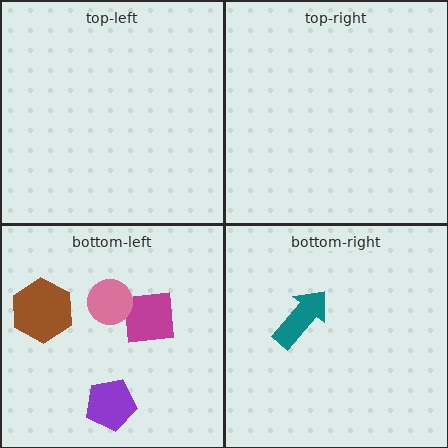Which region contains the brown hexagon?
The bottom-left region.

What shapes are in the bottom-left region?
The purple pentagon, the magenta square, the brown hexagon, the pink circle.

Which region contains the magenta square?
The bottom-left region.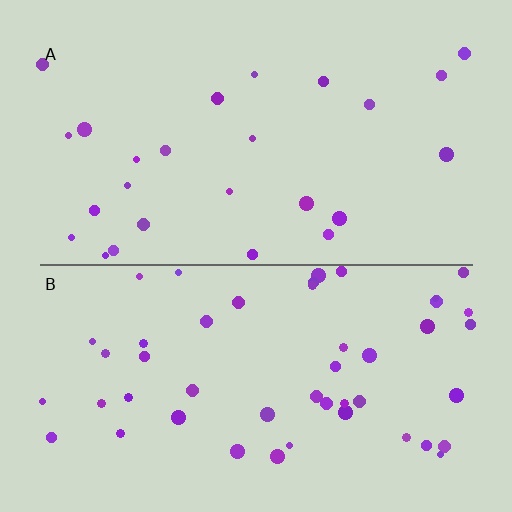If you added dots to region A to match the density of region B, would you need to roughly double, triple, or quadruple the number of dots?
Approximately double.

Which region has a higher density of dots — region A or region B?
B (the bottom).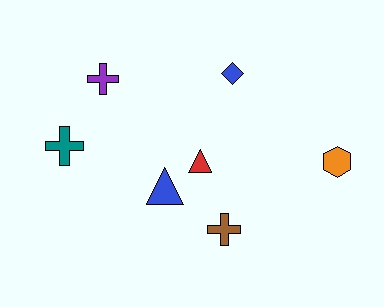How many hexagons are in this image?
There is 1 hexagon.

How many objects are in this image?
There are 7 objects.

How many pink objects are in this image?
There are no pink objects.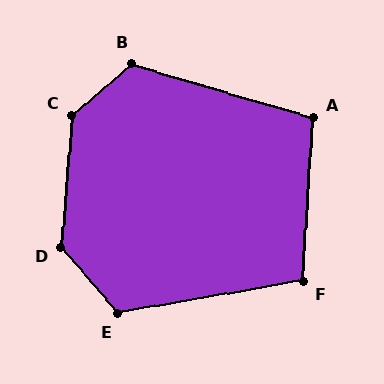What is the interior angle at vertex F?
Approximately 104 degrees (obtuse).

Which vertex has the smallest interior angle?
A, at approximately 103 degrees.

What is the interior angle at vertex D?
Approximately 135 degrees (obtuse).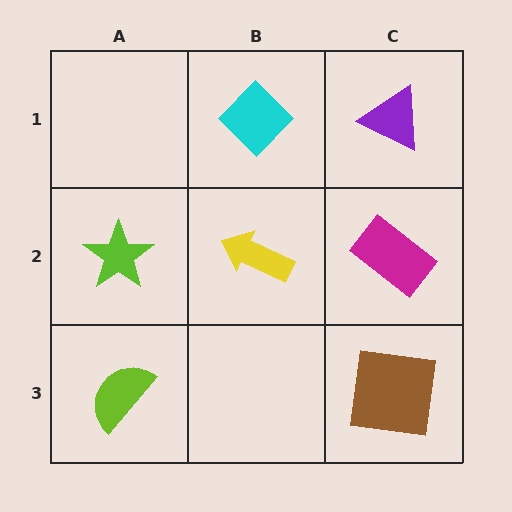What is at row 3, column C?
A brown square.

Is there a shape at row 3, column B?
No, that cell is empty.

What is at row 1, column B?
A cyan diamond.